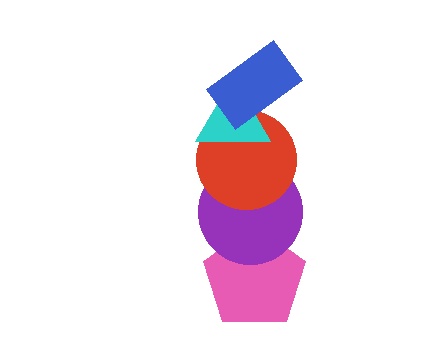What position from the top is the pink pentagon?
The pink pentagon is 5th from the top.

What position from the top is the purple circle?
The purple circle is 4th from the top.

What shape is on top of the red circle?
The cyan triangle is on top of the red circle.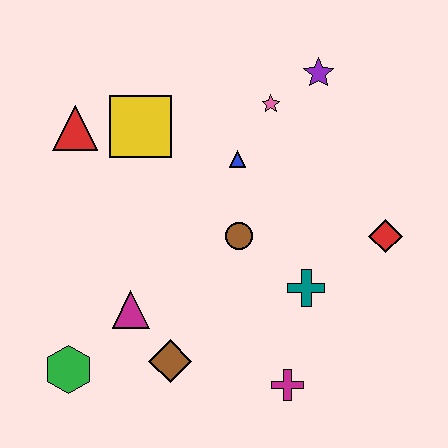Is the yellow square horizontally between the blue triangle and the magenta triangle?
Yes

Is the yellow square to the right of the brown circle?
No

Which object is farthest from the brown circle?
The green hexagon is farthest from the brown circle.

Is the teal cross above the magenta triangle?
Yes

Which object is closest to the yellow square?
The red triangle is closest to the yellow square.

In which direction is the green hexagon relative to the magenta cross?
The green hexagon is to the left of the magenta cross.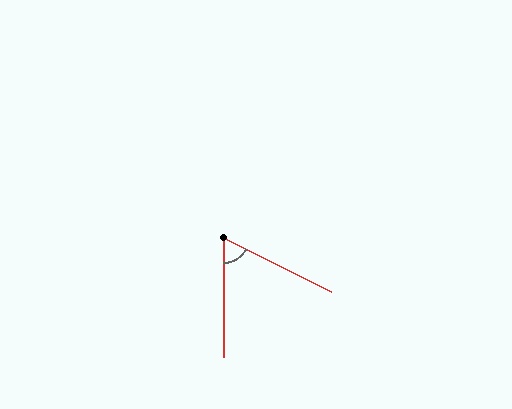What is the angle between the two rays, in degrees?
Approximately 64 degrees.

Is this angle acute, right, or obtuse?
It is acute.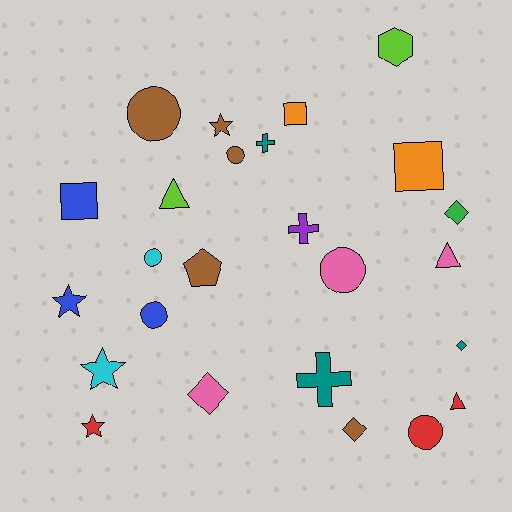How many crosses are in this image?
There are 3 crosses.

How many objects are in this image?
There are 25 objects.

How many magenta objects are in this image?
There are no magenta objects.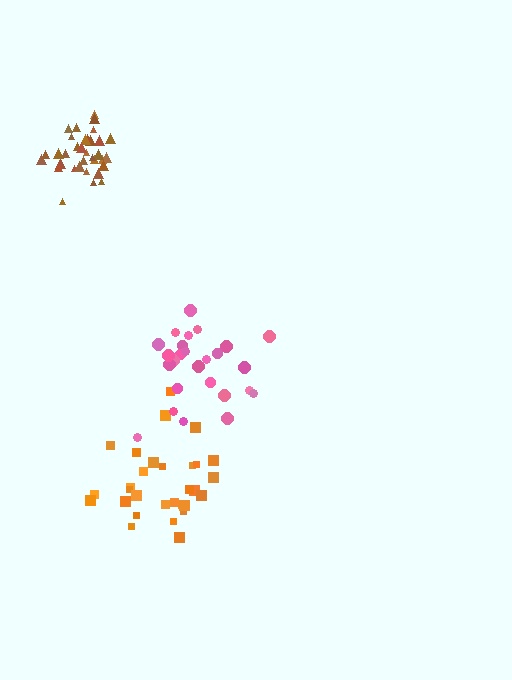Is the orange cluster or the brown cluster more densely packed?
Brown.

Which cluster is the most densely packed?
Brown.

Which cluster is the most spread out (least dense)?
Pink.